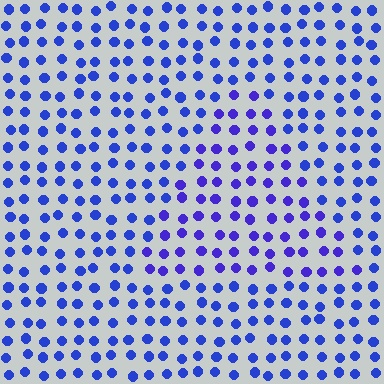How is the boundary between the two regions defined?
The boundary is defined purely by a slight shift in hue (about 21 degrees). Spacing, size, and orientation are identical on both sides.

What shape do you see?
I see a triangle.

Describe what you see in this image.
The image is filled with small blue elements in a uniform arrangement. A triangle-shaped region is visible where the elements are tinted to a slightly different hue, forming a subtle color boundary.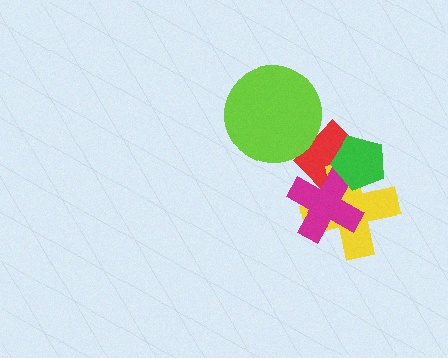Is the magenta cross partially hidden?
Yes, it is partially covered by another shape.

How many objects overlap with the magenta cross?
3 objects overlap with the magenta cross.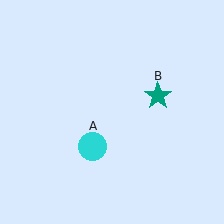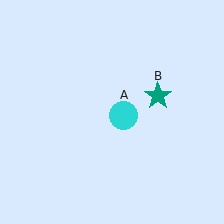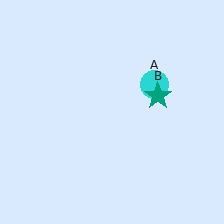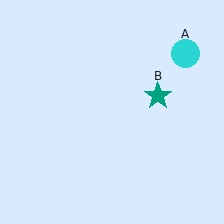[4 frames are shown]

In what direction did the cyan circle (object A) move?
The cyan circle (object A) moved up and to the right.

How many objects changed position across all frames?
1 object changed position: cyan circle (object A).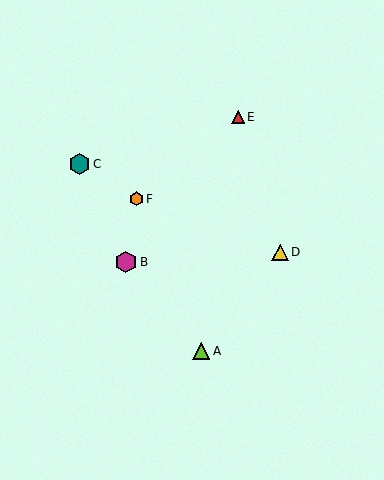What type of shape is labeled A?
Shape A is a lime triangle.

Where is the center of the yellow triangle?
The center of the yellow triangle is at (280, 252).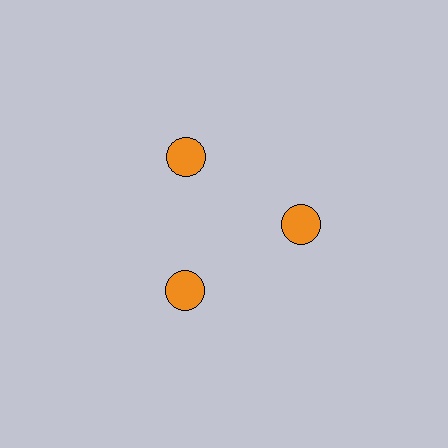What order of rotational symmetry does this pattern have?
This pattern has 3-fold rotational symmetry.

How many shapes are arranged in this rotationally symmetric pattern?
There are 3 shapes, arranged in 3 groups of 1.